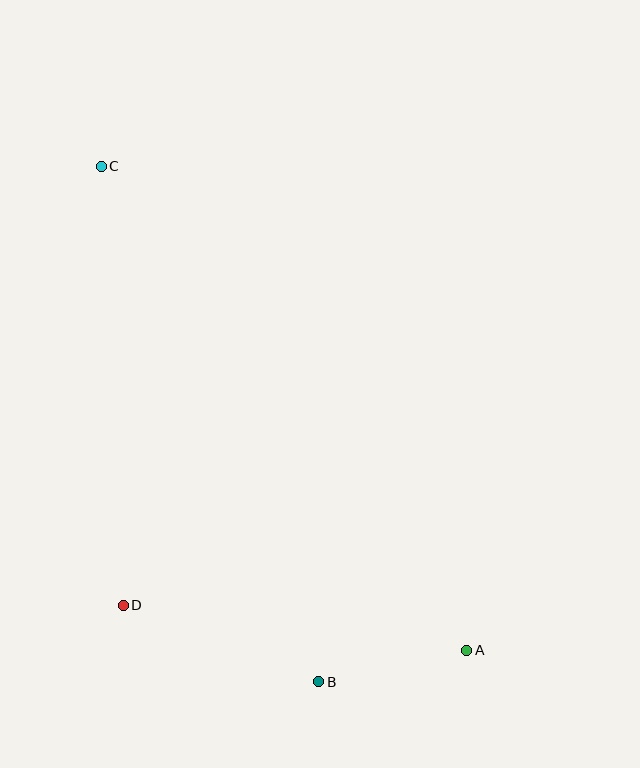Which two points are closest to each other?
Points A and B are closest to each other.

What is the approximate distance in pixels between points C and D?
The distance between C and D is approximately 439 pixels.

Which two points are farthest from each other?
Points A and C are farthest from each other.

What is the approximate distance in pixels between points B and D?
The distance between B and D is approximately 210 pixels.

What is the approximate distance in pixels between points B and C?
The distance between B and C is approximately 559 pixels.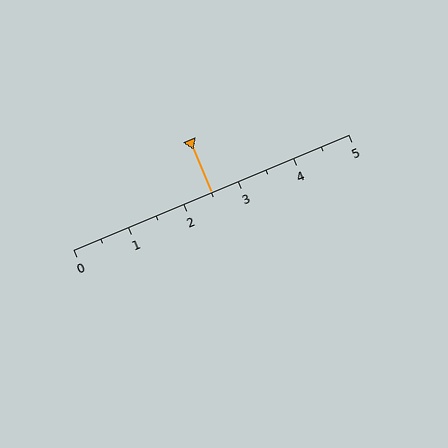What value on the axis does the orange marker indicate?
The marker indicates approximately 2.5.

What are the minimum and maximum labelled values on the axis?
The axis runs from 0 to 5.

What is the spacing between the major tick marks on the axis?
The major ticks are spaced 1 apart.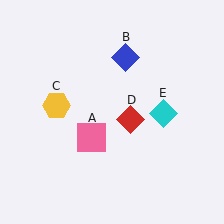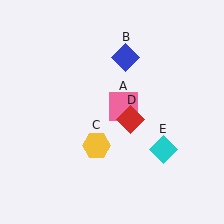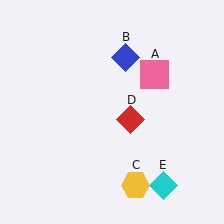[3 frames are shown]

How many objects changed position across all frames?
3 objects changed position: pink square (object A), yellow hexagon (object C), cyan diamond (object E).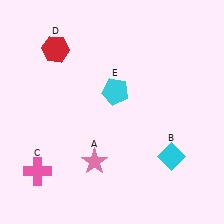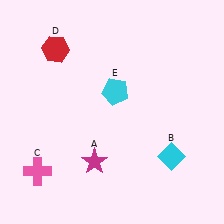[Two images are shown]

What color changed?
The star (A) changed from pink in Image 1 to magenta in Image 2.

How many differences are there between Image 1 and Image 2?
There is 1 difference between the two images.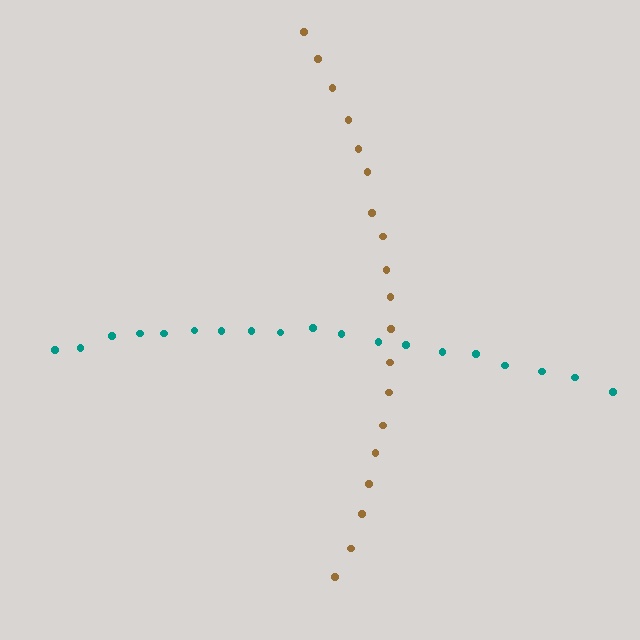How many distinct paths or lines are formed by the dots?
There are 2 distinct paths.